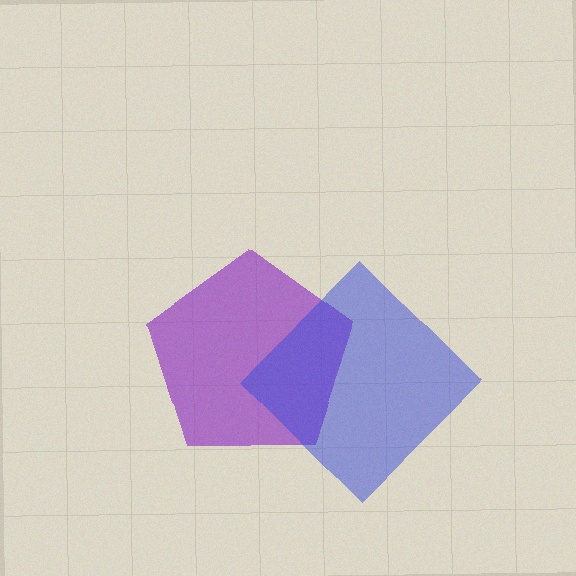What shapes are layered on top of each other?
The layered shapes are: a purple pentagon, a blue diamond.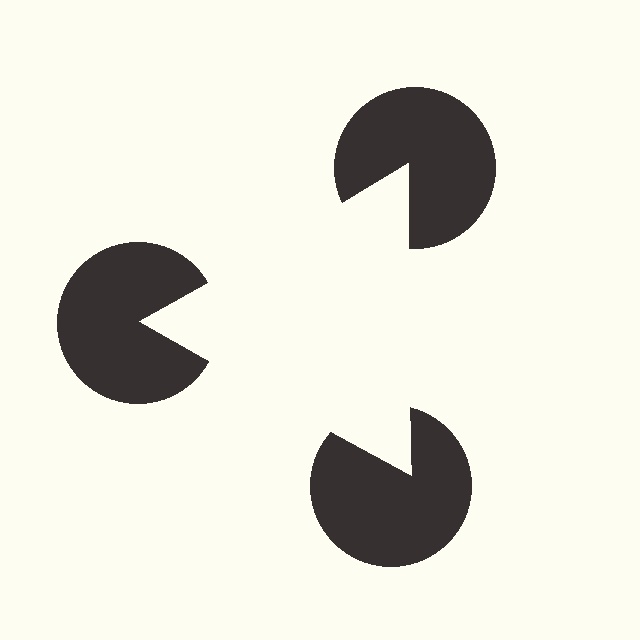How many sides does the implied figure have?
3 sides.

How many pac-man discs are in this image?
There are 3 — one at each vertex of the illusory triangle.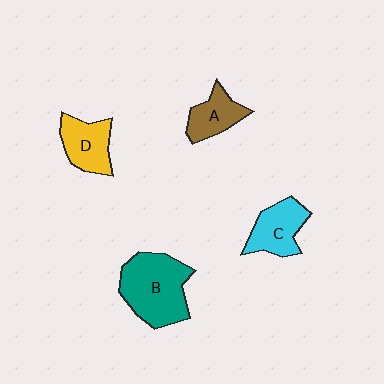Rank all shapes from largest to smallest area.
From largest to smallest: B (teal), C (cyan), D (yellow), A (brown).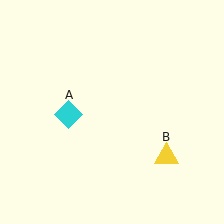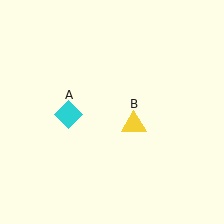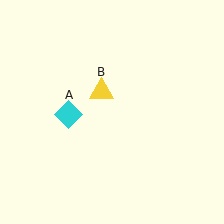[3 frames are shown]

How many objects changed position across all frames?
1 object changed position: yellow triangle (object B).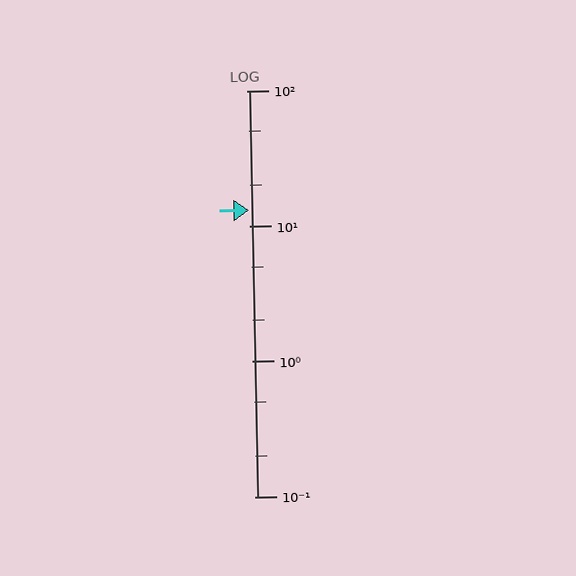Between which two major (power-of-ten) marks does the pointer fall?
The pointer is between 10 and 100.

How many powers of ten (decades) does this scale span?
The scale spans 3 decades, from 0.1 to 100.